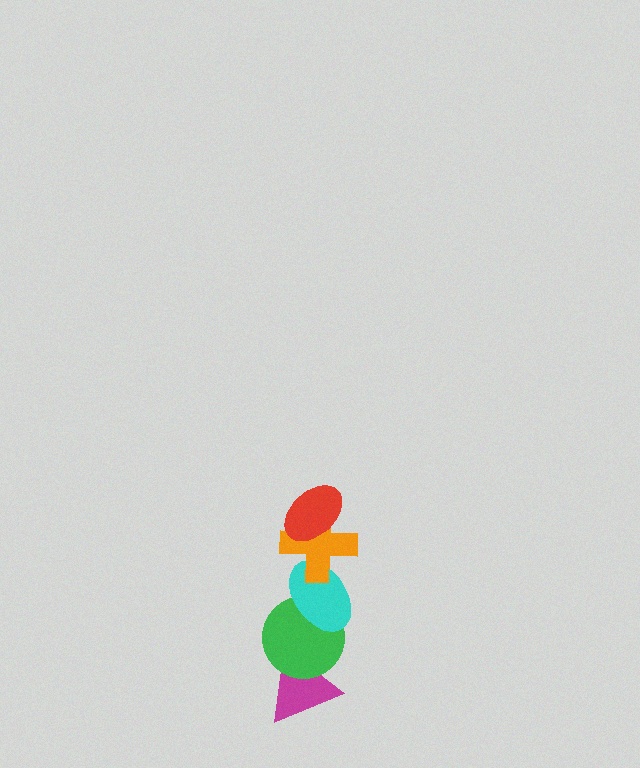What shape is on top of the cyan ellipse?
The orange cross is on top of the cyan ellipse.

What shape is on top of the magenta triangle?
The green circle is on top of the magenta triangle.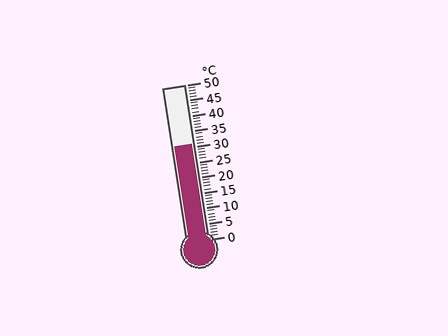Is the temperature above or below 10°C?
The temperature is above 10°C.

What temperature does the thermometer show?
The thermometer shows approximately 31°C.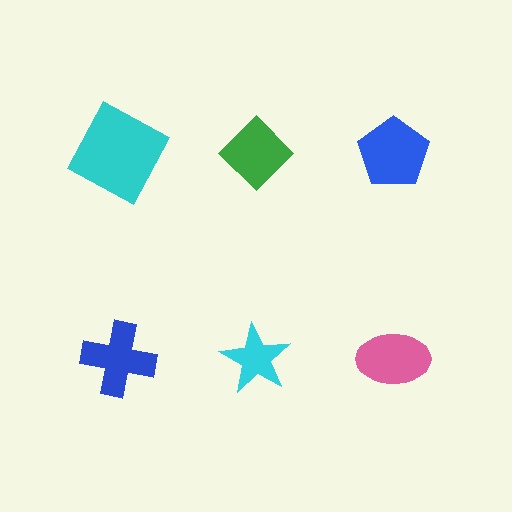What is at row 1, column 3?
A blue pentagon.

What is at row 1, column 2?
A green diamond.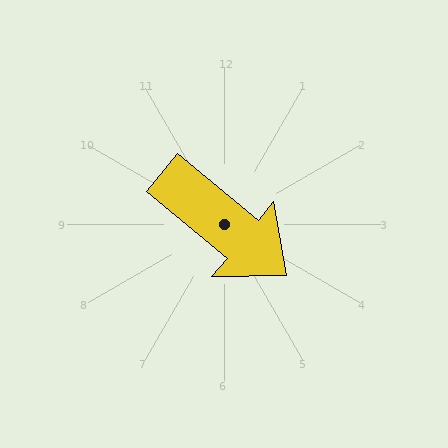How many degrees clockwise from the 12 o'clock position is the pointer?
Approximately 129 degrees.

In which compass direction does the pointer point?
Southeast.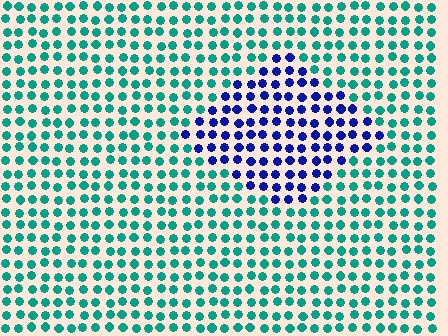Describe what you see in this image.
The image is filled with small teal elements in a uniform arrangement. A diamond-shaped region is visible where the elements are tinted to a slightly different hue, forming a subtle color boundary.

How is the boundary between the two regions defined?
The boundary is defined purely by a slight shift in hue (about 63 degrees). Spacing, size, and orientation are identical on both sides.